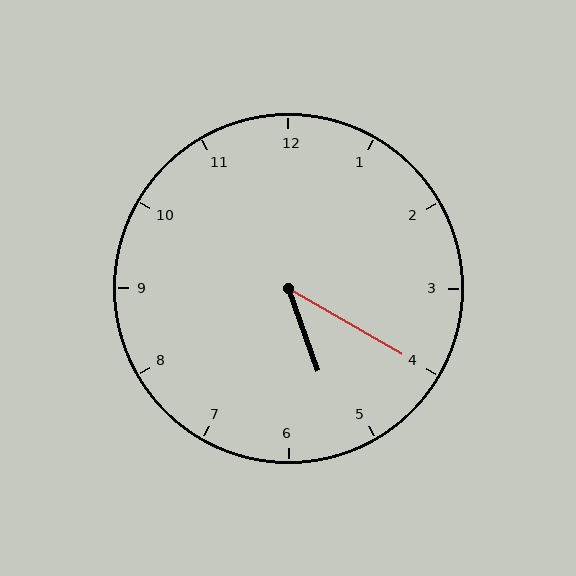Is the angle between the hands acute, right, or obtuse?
It is acute.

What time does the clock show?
5:20.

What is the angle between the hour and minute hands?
Approximately 40 degrees.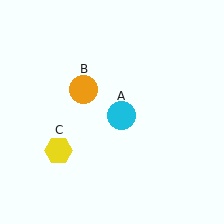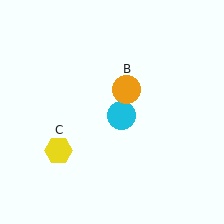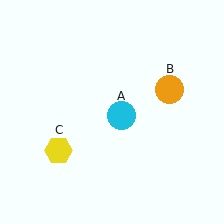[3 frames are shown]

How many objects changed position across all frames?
1 object changed position: orange circle (object B).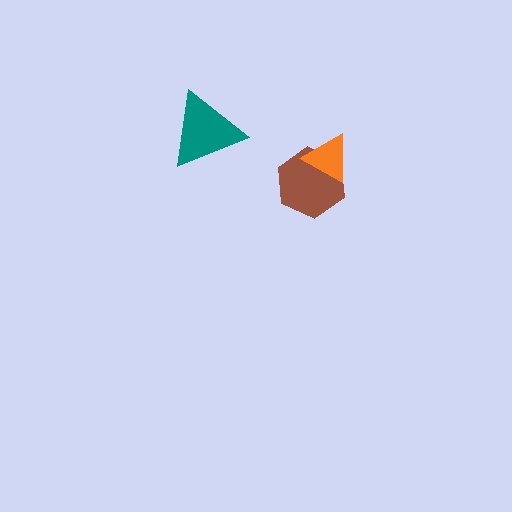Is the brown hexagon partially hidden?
Yes, it is partially covered by another shape.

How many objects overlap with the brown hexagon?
1 object overlaps with the brown hexagon.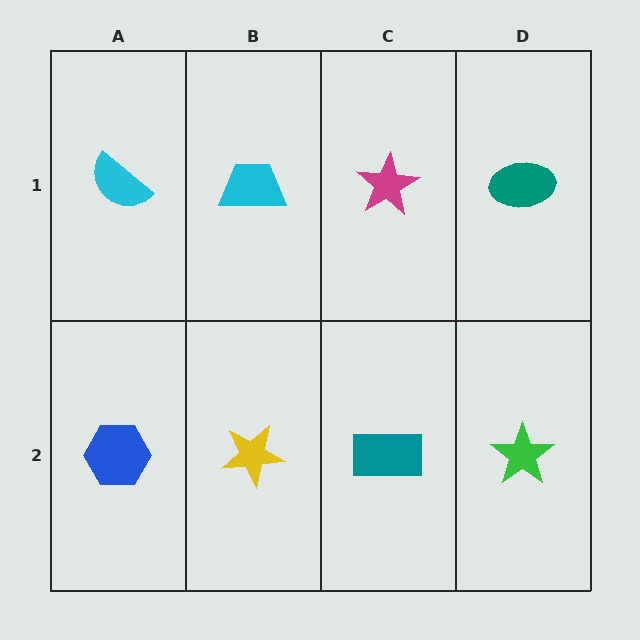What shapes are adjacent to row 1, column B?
A yellow star (row 2, column B), a cyan semicircle (row 1, column A), a magenta star (row 1, column C).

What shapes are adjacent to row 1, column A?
A blue hexagon (row 2, column A), a cyan trapezoid (row 1, column B).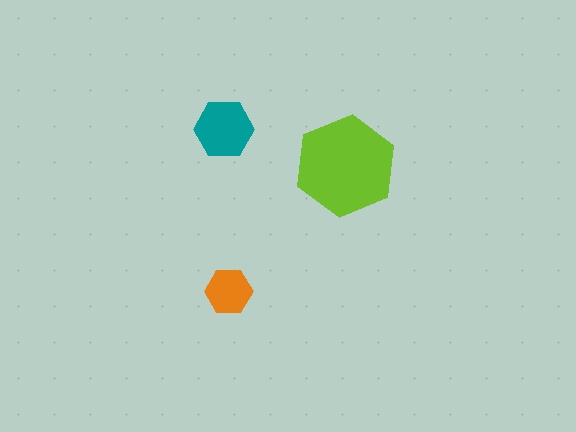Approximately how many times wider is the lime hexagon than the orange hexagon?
About 2 times wider.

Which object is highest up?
The teal hexagon is topmost.